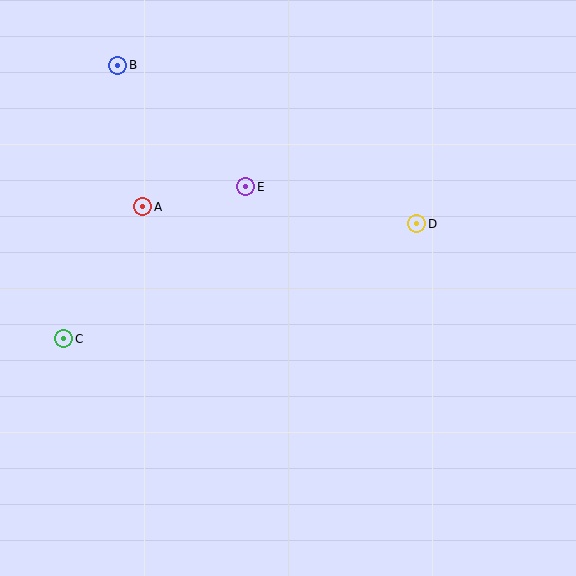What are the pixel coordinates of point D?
Point D is at (417, 224).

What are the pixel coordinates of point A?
Point A is at (143, 207).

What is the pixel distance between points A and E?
The distance between A and E is 104 pixels.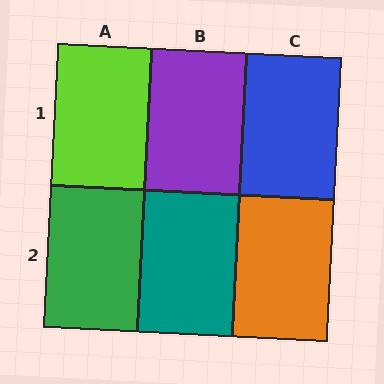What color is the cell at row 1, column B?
Purple.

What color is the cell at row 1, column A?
Lime.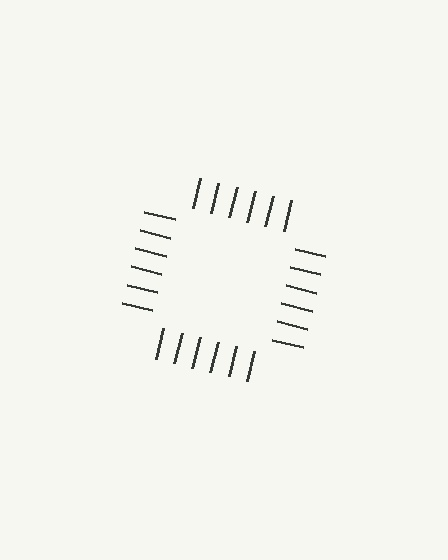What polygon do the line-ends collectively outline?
An illusory square — the line segments terminate on its edges but no continuous stroke is drawn.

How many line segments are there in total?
24 — 6 along each of the 4 edges.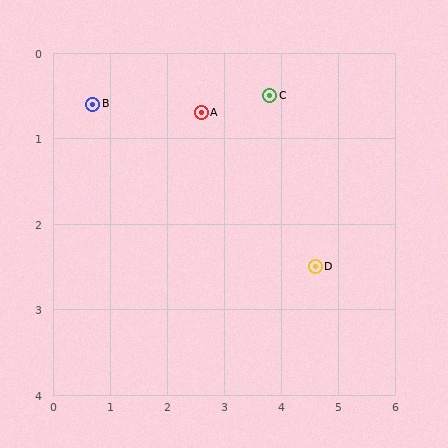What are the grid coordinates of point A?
Point A is at approximately (2.6, 0.7).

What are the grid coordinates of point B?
Point B is at approximately (0.7, 0.6).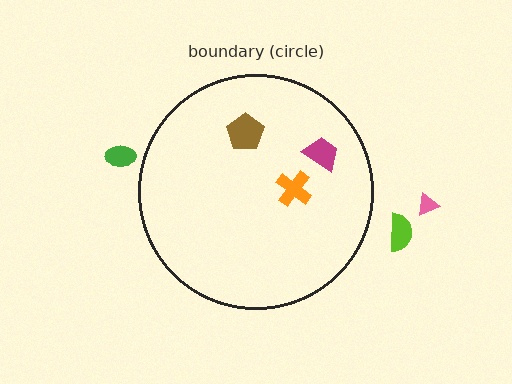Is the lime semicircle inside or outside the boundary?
Outside.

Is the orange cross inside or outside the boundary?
Inside.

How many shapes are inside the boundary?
3 inside, 3 outside.